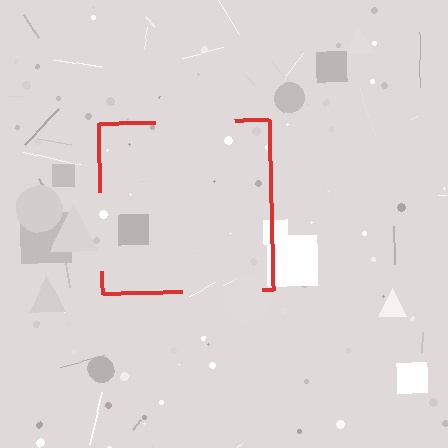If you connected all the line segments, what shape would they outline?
They would outline a square.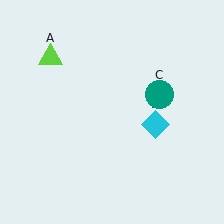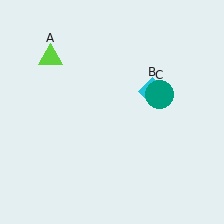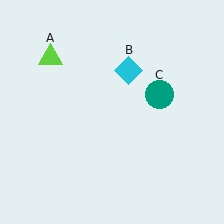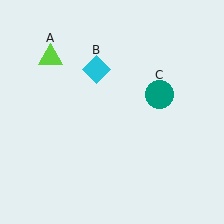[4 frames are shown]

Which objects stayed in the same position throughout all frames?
Lime triangle (object A) and teal circle (object C) remained stationary.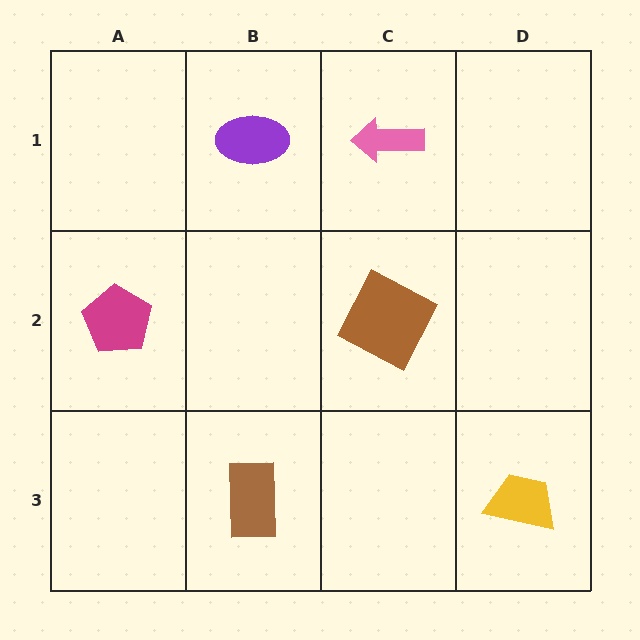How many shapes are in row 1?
2 shapes.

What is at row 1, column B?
A purple ellipse.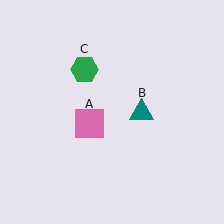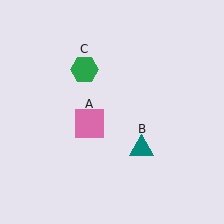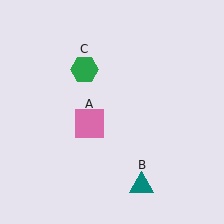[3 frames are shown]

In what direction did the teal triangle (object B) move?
The teal triangle (object B) moved down.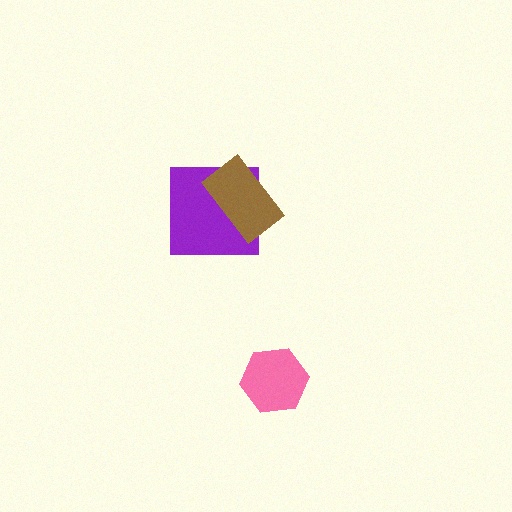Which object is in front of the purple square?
The brown rectangle is in front of the purple square.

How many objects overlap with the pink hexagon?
0 objects overlap with the pink hexagon.